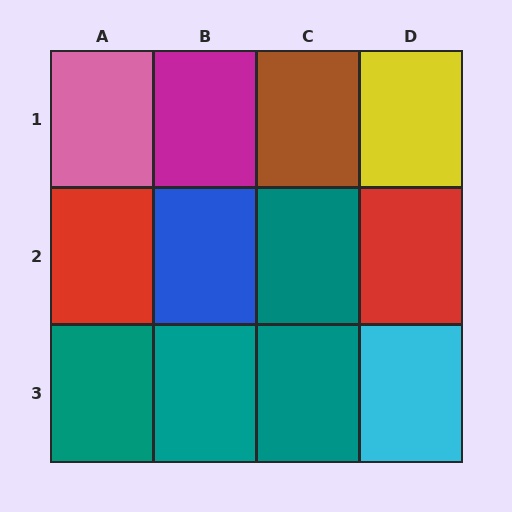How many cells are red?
2 cells are red.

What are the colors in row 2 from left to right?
Red, blue, teal, red.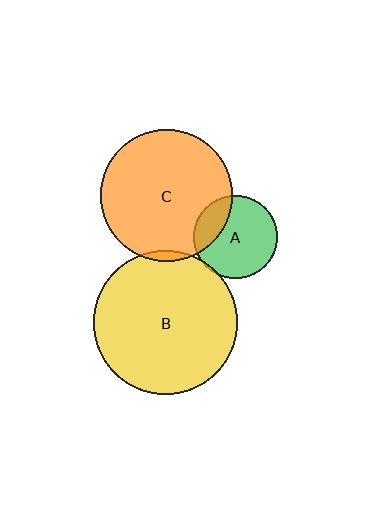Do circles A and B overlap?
Yes.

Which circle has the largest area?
Circle B (yellow).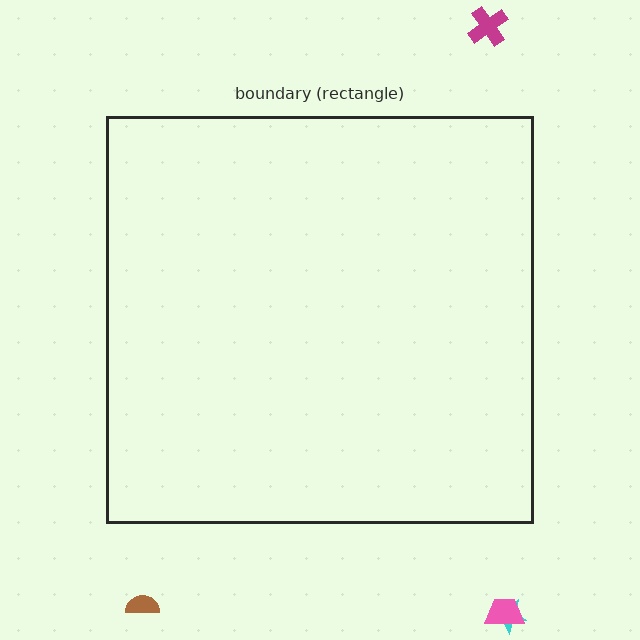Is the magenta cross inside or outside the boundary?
Outside.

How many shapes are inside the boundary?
0 inside, 4 outside.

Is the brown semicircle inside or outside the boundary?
Outside.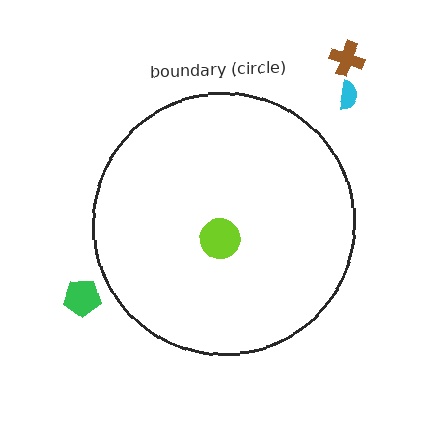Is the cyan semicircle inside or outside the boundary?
Outside.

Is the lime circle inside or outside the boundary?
Inside.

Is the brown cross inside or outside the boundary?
Outside.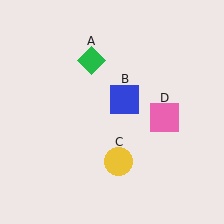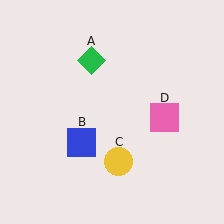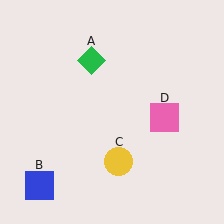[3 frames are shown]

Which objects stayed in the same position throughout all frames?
Green diamond (object A) and yellow circle (object C) and pink square (object D) remained stationary.